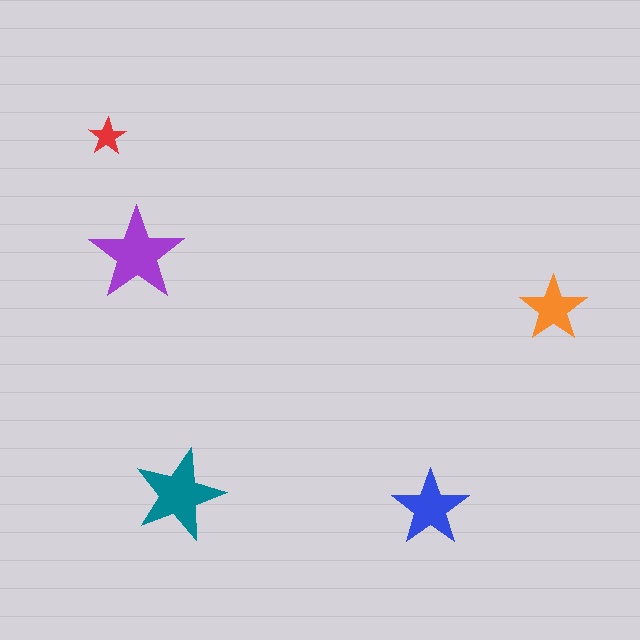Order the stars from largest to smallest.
the purple one, the teal one, the blue one, the orange one, the red one.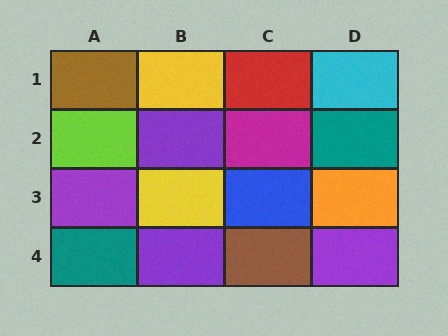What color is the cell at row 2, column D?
Teal.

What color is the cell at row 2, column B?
Purple.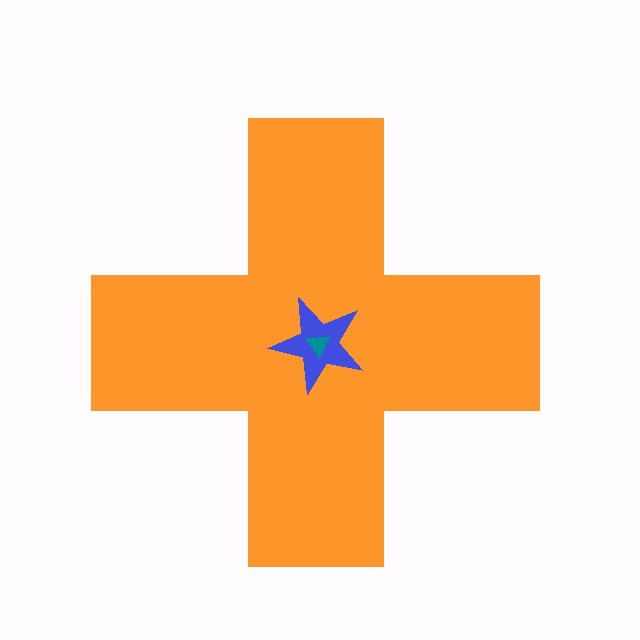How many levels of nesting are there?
3.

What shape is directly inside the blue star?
The teal triangle.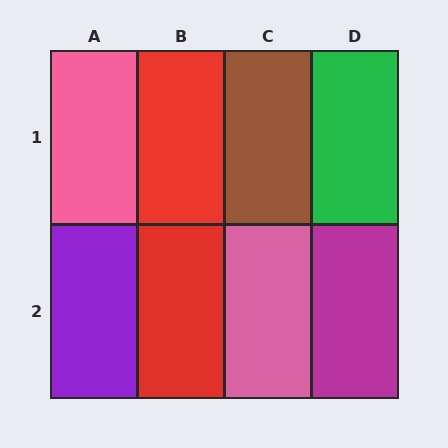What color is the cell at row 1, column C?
Brown.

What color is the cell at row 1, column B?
Red.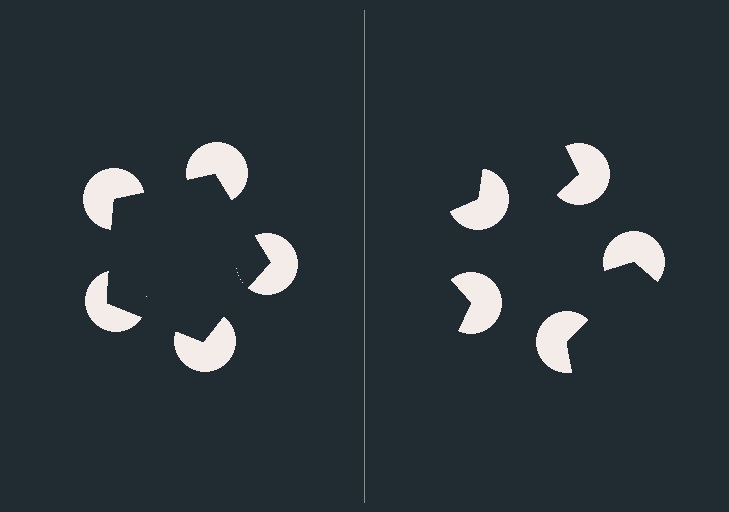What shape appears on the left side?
An illusory pentagon.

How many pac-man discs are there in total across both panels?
10 — 5 on each side.